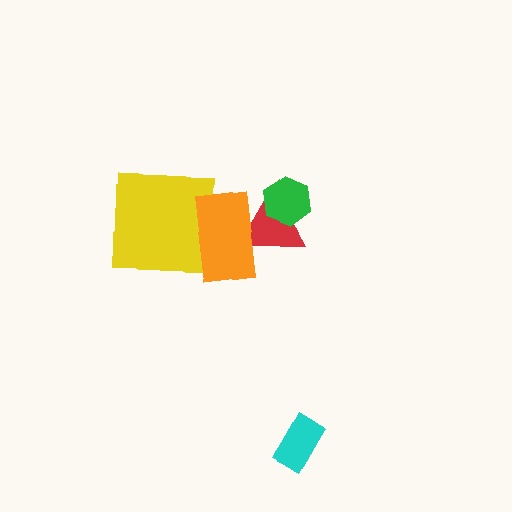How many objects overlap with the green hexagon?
1 object overlaps with the green hexagon.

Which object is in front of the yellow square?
The orange rectangle is in front of the yellow square.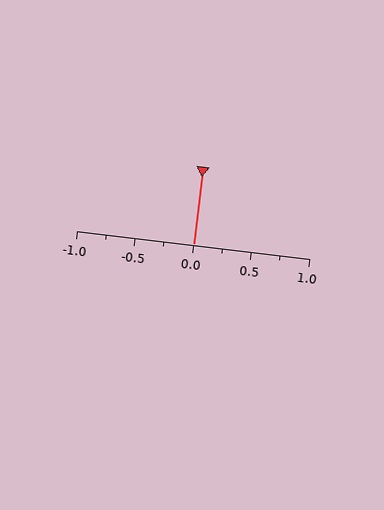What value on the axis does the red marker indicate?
The marker indicates approximately 0.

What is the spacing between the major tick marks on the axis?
The major ticks are spaced 0.5 apart.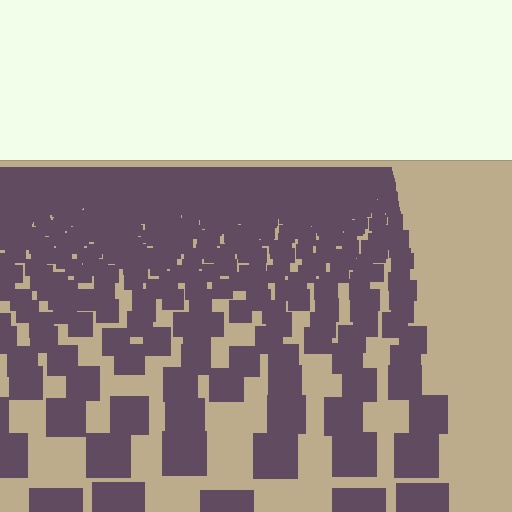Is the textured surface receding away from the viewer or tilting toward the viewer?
The surface is receding away from the viewer. Texture elements get smaller and denser toward the top.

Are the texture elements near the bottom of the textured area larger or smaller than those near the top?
Larger. Near the bottom, elements are closer to the viewer and appear at a bigger on-screen size.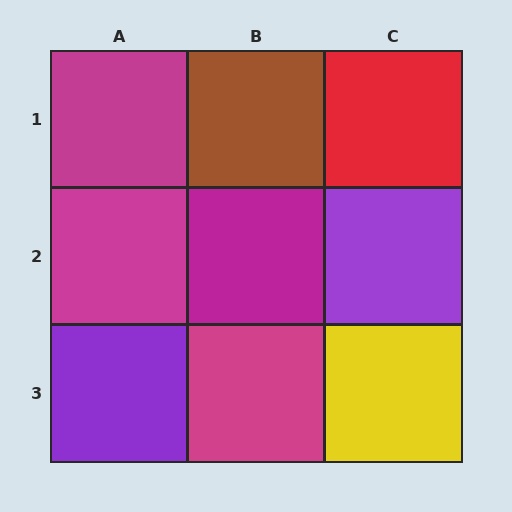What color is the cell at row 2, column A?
Magenta.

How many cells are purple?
2 cells are purple.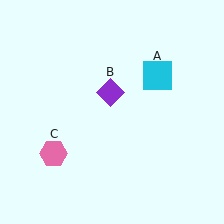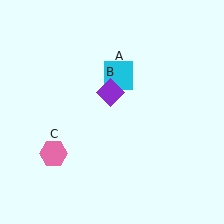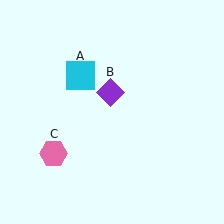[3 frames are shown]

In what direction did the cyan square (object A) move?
The cyan square (object A) moved left.